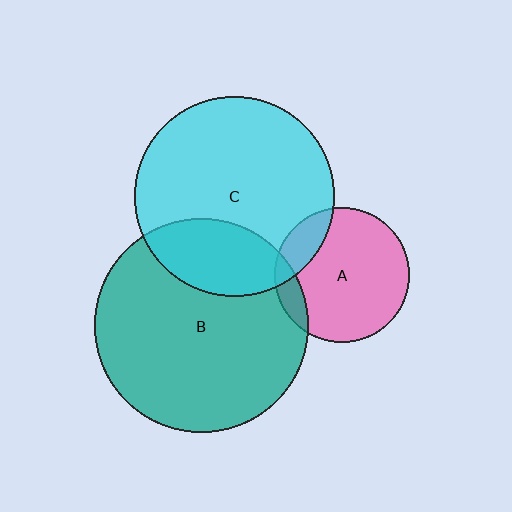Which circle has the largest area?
Circle B (teal).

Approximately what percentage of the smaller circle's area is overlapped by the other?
Approximately 10%.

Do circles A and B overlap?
Yes.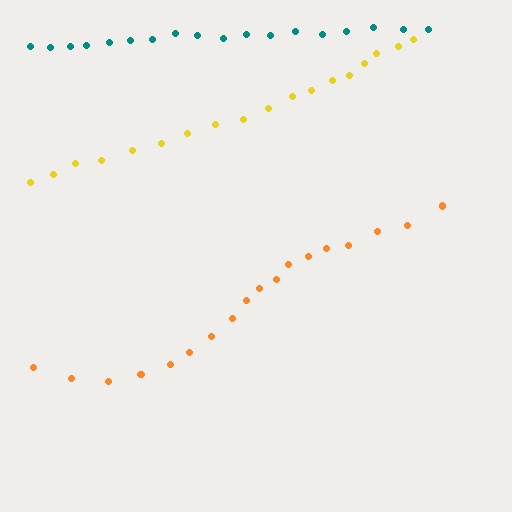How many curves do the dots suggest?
There are 3 distinct paths.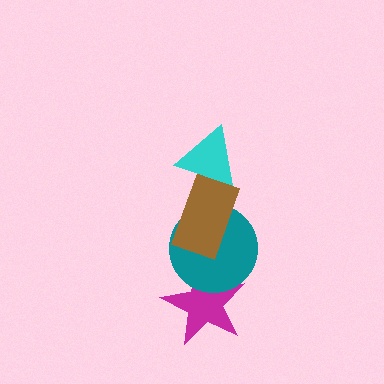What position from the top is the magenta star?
The magenta star is 4th from the top.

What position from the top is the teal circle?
The teal circle is 3rd from the top.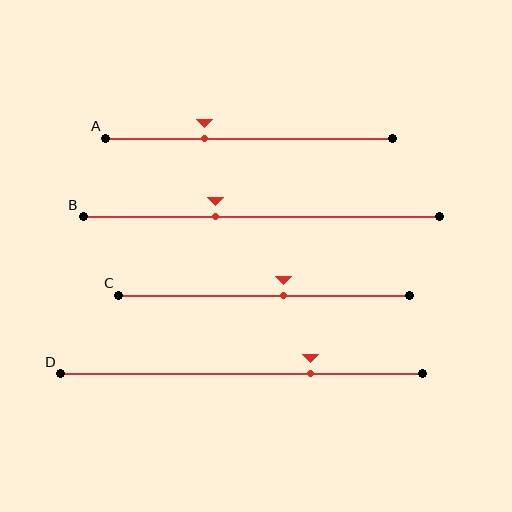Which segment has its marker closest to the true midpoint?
Segment C has its marker closest to the true midpoint.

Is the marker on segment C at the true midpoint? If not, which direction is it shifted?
No, the marker on segment C is shifted to the right by about 7% of the segment length.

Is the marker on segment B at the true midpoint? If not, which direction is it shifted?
No, the marker on segment B is shifted to the left by about 13% of the segment length.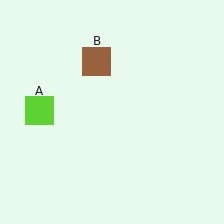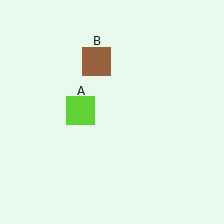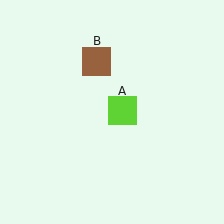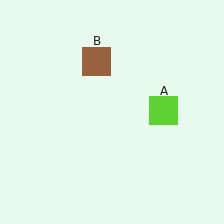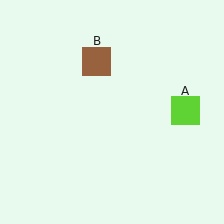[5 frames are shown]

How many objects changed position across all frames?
1 object changed position: lime square (object A).